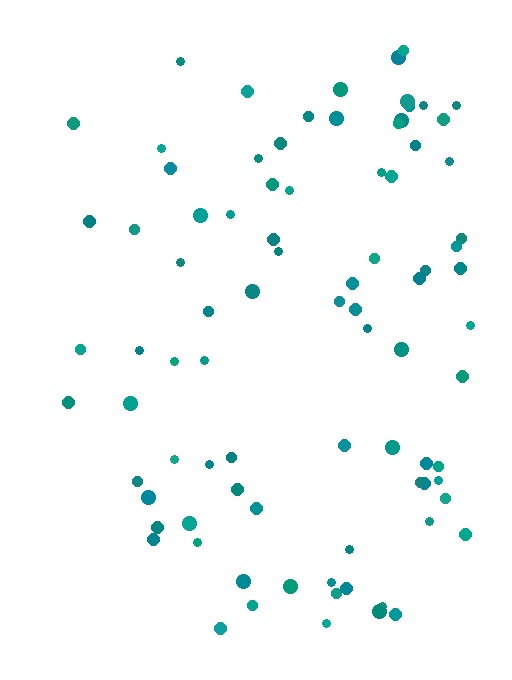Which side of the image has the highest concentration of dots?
The right.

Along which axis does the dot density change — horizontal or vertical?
Horizontal.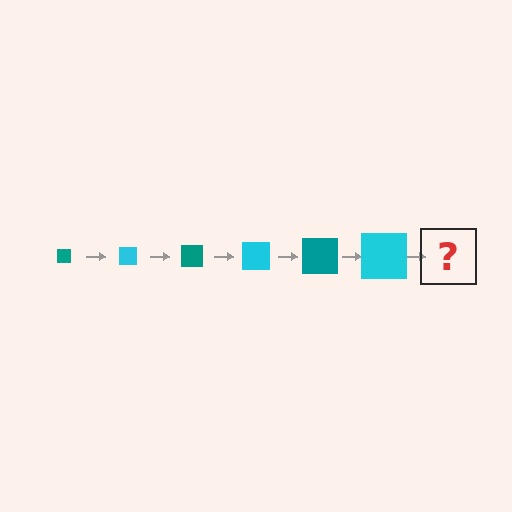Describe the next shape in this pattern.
It should be a teal square, larger than the previous one.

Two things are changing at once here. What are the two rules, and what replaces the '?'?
The two rules are that the square grows larger each step and the color cycles through teal and cyan. The '?' should be a teal square, larger than the previous one.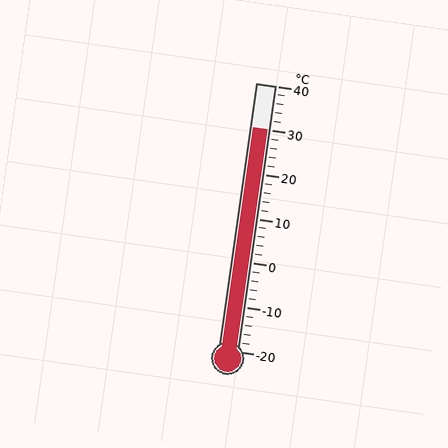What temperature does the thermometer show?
The thermometer shows approximately 30°C.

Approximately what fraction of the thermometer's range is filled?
The thermometer is filled to approximately 85% of its range.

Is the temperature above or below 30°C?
The temperature is at 30°C.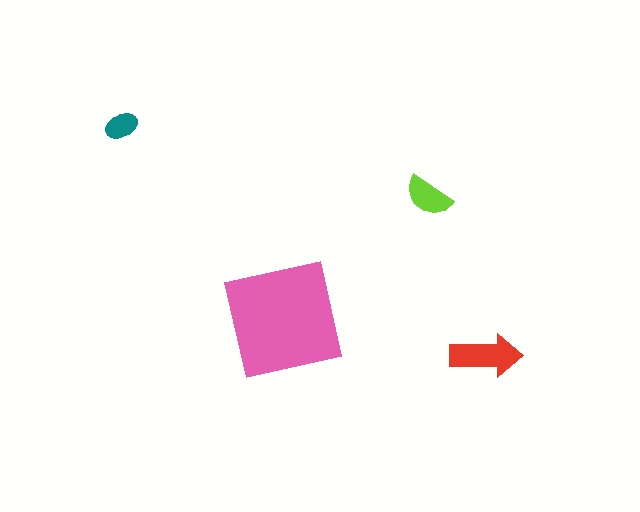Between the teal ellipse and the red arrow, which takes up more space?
The red arrow.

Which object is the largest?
The pink square.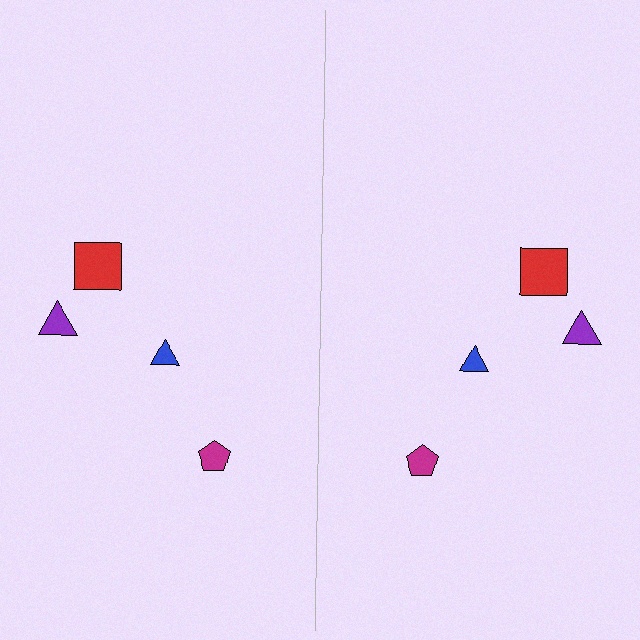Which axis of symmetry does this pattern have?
The pattern has a vertical axis of symmetry running through the center of the image.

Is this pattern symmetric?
Yes, this pattern has bilateral (reflection) symmetry.